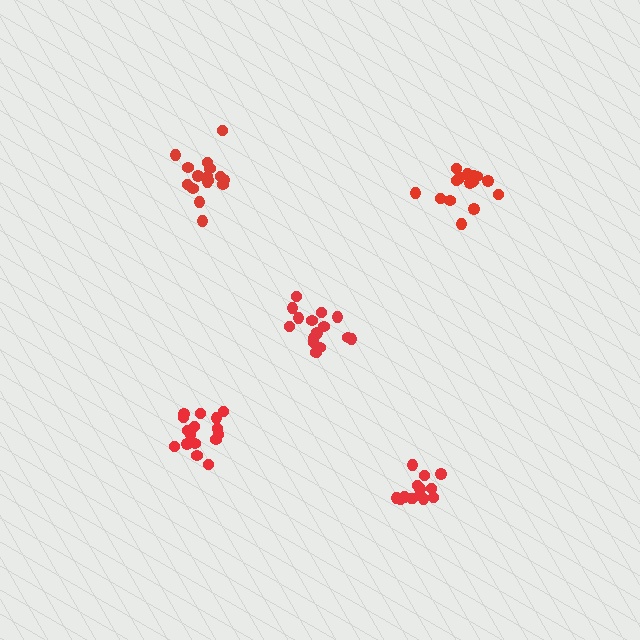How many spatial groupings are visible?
There are 5 spatial groupings.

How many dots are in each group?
Group 1: 16 dots, Group 2: 16 dots, Group 3: 14 dots, Group 4: 16 dots, Group 5: 17 dots (79 total).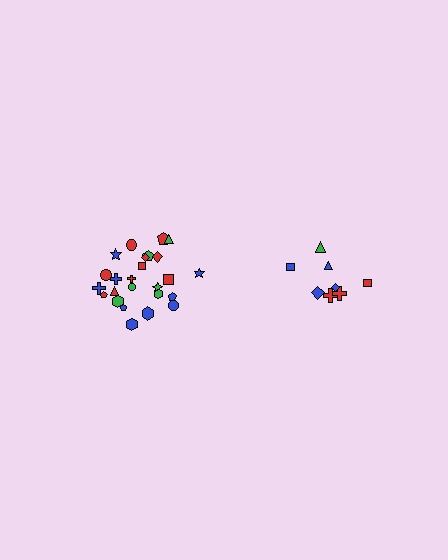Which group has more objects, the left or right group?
The left group.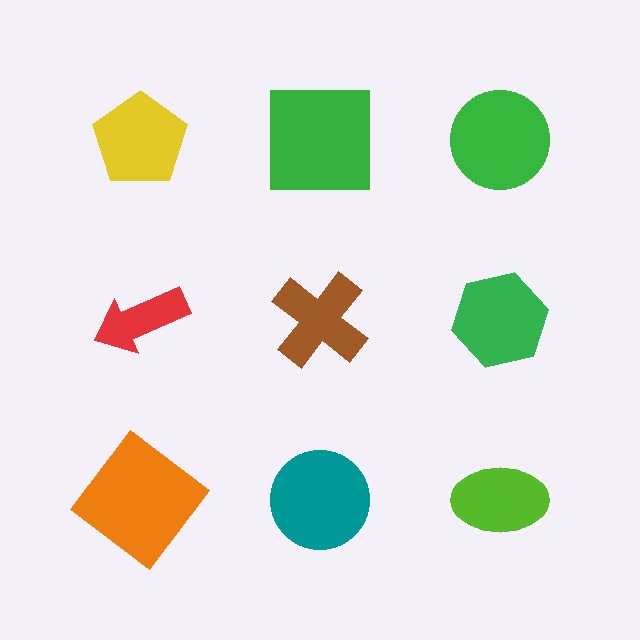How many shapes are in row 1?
3 shapes.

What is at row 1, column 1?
A yellow pentagon.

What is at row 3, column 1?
An orange diamond.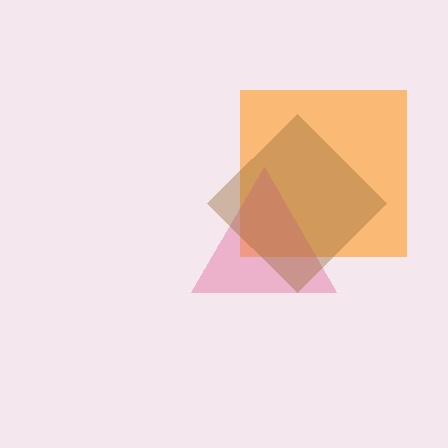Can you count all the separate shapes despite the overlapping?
Yes, there are 3 separate shapes.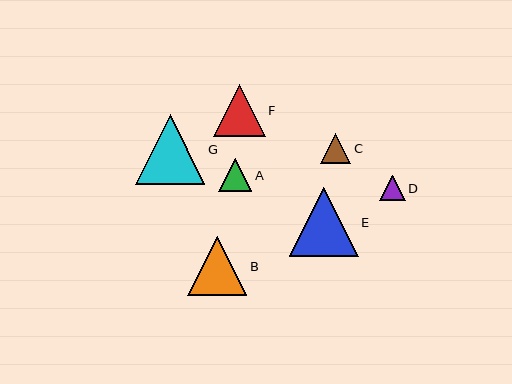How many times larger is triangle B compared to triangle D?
Triangle B is approximately 2.3 times the size of triangle D.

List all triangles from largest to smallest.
From largest to smallest: G, E, B, F, A, C, D.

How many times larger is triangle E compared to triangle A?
Triangle E is approximately 2.1 times the size of triangle A.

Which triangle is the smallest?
Triangle D is the smallest with a size of approximately 25 pixels.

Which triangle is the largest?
Triangle G is the largest with a size of approximately 69 pixels.